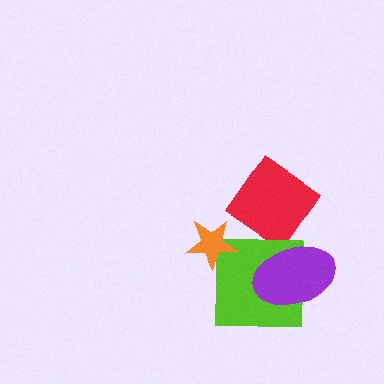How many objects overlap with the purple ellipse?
2 objects overlap with the purple ellipse.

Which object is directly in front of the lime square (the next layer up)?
The orange star is directly in front of the lime square.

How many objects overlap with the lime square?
3 objects overlap with the lime square.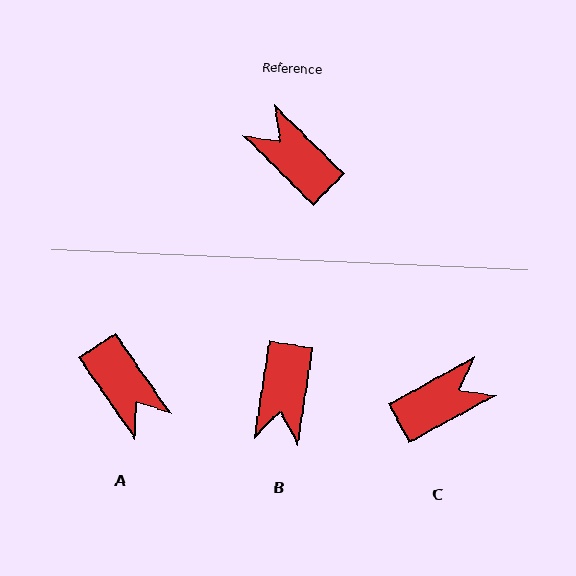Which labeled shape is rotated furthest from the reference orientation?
A, about 170 degrees away.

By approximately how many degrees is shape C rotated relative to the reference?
Approximately 107 degrees clockwise.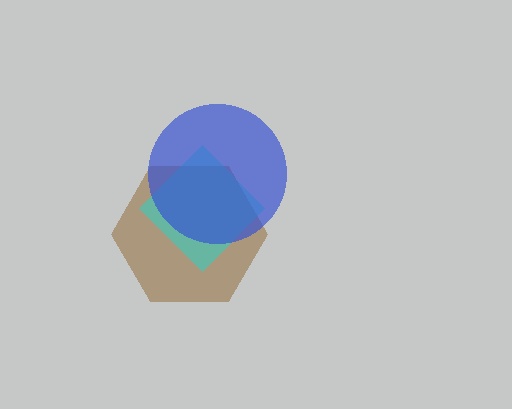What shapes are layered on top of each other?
The layered shapes are: a brown hexagon, a cyan diamond, a blue circle.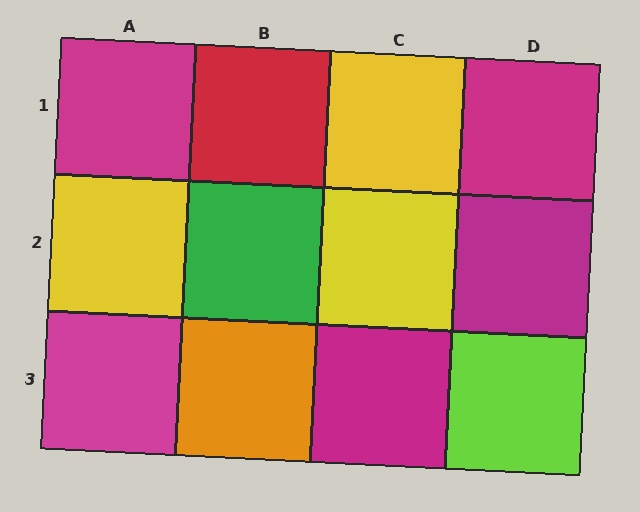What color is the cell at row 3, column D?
Lime.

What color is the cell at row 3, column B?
Orange.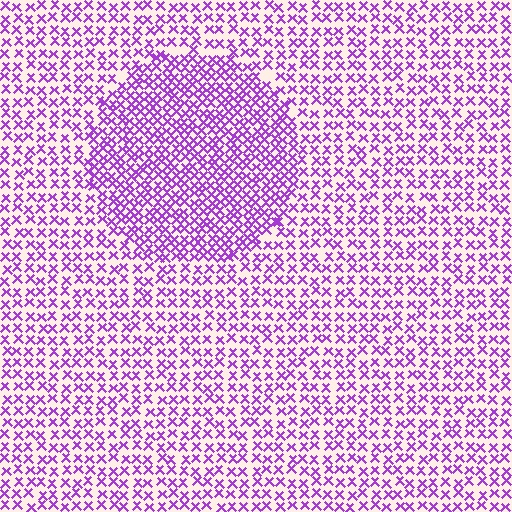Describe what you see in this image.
The image contains small purple elements arranged at two different densities. A circle-shaped region is visible where the elements are more densely packed than the surrounding area.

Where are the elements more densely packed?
The elements are more densely packed inside the circle boundary.